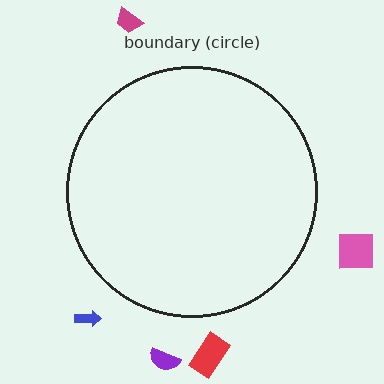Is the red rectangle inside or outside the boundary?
Outside.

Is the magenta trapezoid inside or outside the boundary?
Outside.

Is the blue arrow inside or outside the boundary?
Outside.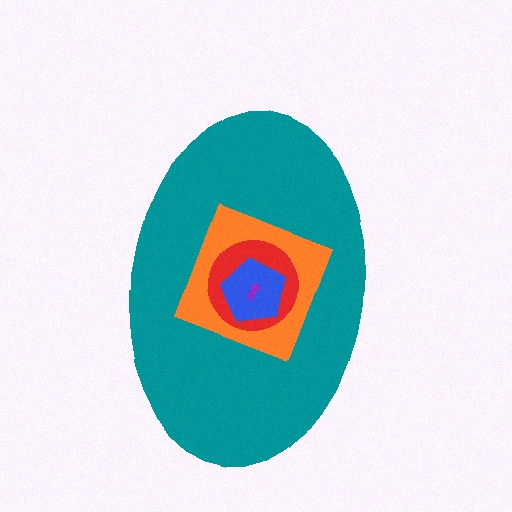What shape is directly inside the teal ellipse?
The orange diamond.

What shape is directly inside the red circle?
The blue pentagon.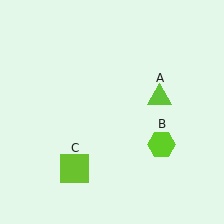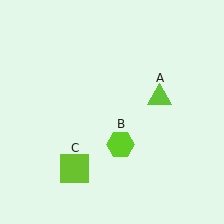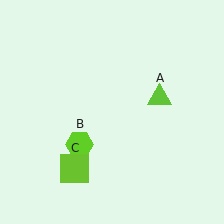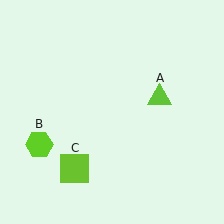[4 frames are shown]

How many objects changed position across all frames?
1 object changed position: lime hexagon (object B).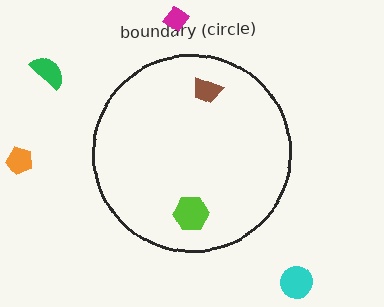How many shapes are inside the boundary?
2 inside, 4 outside.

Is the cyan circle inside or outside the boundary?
Outside.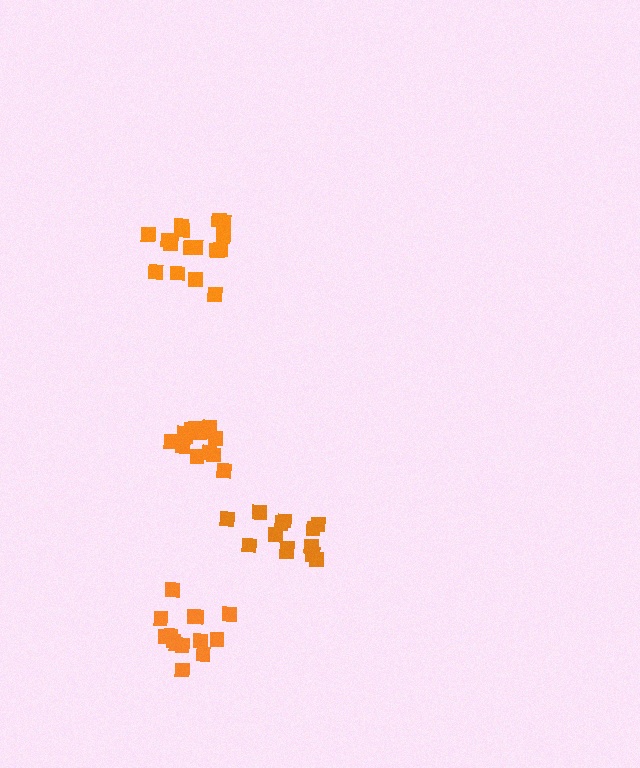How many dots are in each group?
Group 1: 17 dots, Group 2: 16 dots, Group 3: 14 dots, Group 4: 13 dots (60 total).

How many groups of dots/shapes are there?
There are 4 groups.